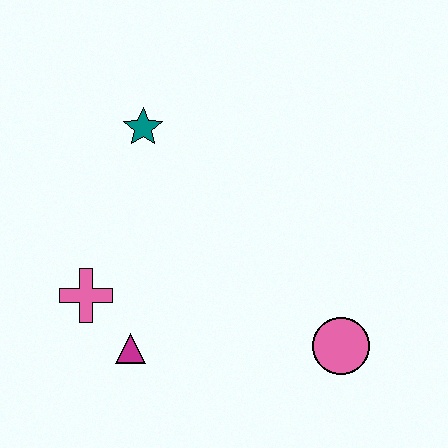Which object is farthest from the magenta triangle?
The teal star is farthest from the magenta triangle.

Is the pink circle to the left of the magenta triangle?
No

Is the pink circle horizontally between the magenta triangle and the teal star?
No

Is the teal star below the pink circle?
No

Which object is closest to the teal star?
The pink cross is closest to the teal star.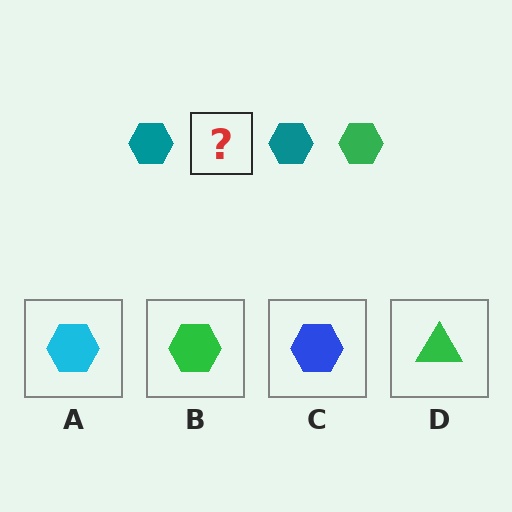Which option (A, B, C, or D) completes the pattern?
B.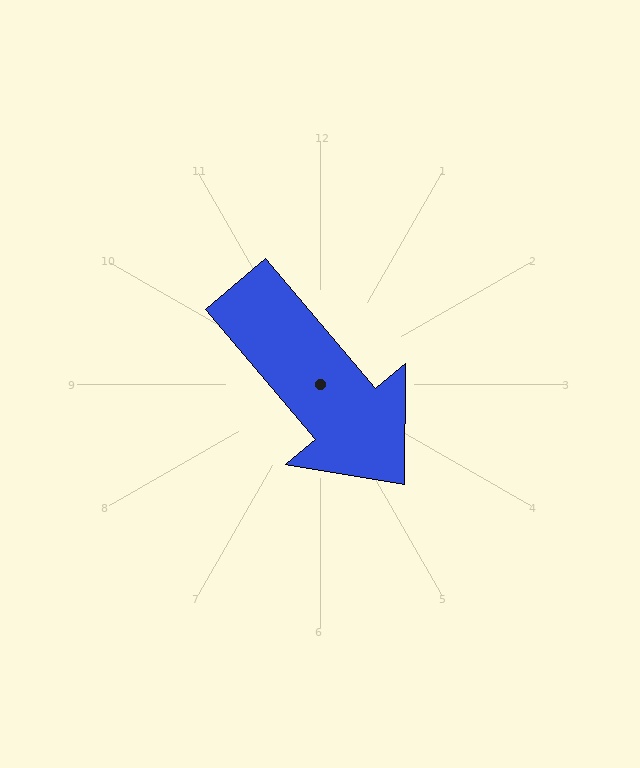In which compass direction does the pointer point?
Southeast.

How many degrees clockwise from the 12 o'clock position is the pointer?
Approximately 140 degrees.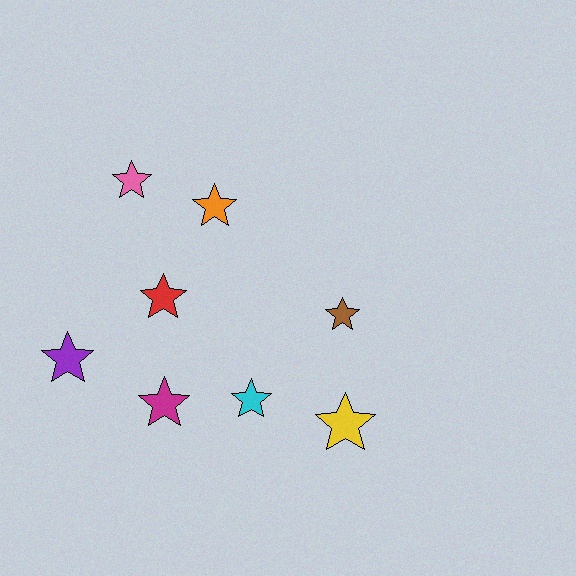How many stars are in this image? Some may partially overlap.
There are 8 stars.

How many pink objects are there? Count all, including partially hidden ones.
There is 1 pink object.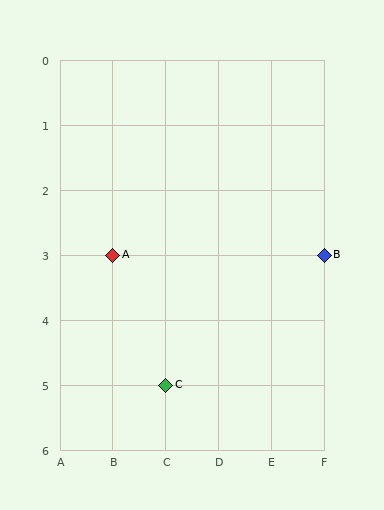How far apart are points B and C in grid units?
Points B and C are 3 columns and 2 rows apart (about 3.6 grid units diagonally).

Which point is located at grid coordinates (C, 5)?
Point C is at (C, 5).